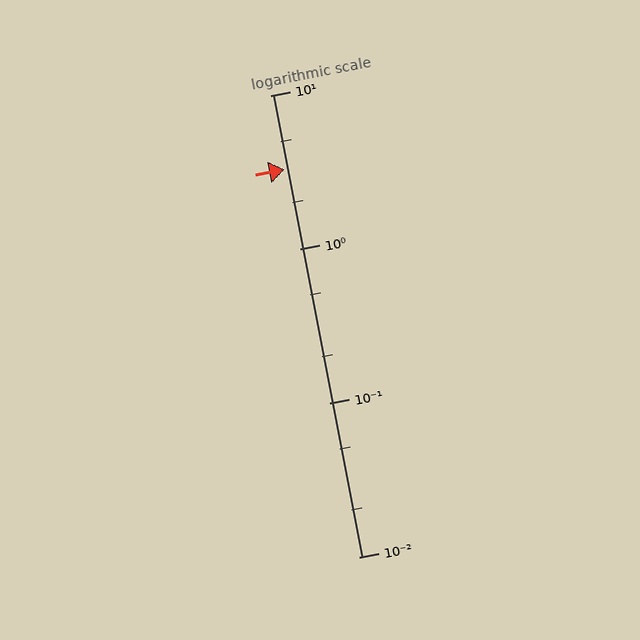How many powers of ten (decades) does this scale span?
The scale spans 3 decades, from 0.01 to 10.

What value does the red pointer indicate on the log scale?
The pointer indicates approximately 3.3.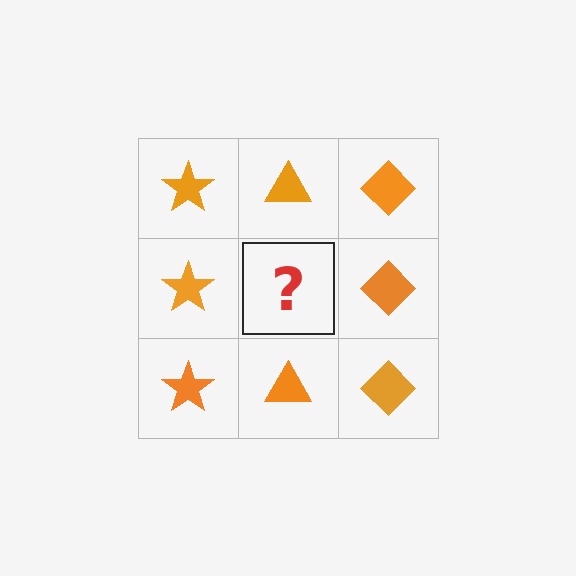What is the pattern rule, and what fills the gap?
The rule is that each column has a consistent shape. The gap should be filled with an orange triangle.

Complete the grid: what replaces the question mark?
The question mark should be replaced with an orange triangle.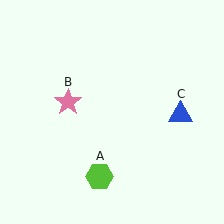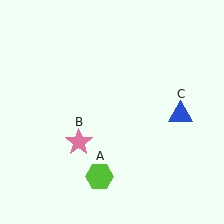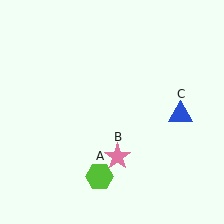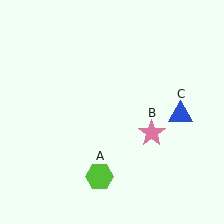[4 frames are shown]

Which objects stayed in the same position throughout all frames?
Lime hexagon (object A) and blue triangle (object C) remained stationary.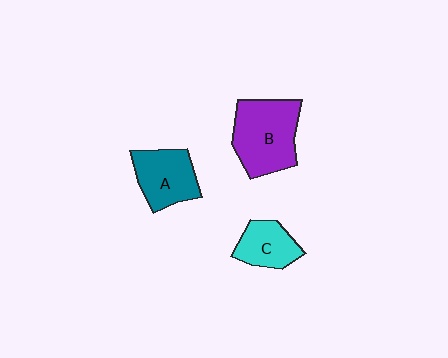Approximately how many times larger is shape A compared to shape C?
Approximately 1.3 times.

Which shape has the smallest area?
Shape C (cyan).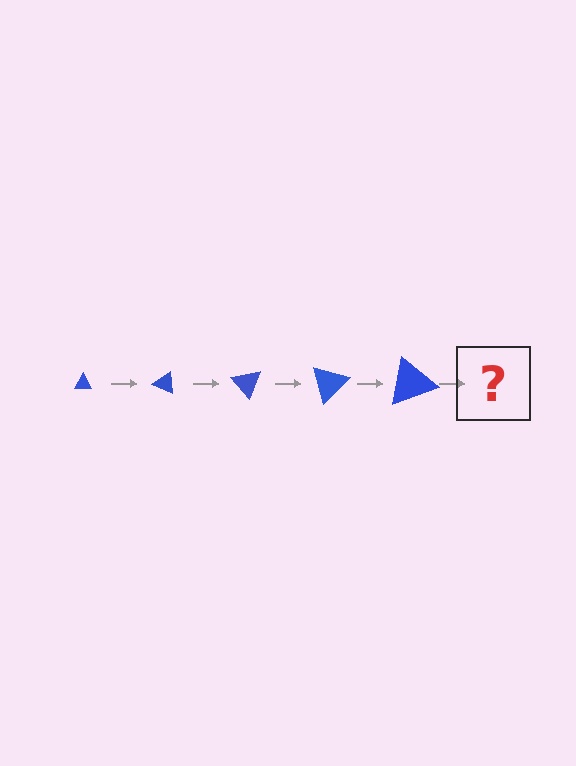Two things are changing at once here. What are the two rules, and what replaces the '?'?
The two rules are that the triangle grows larger each step and it rotates 25 degrees each step. The '?' should be a triangle, larger than the previous one and rotated 125 degrees from the start.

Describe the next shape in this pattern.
It should be a triangle, larger than the previous one and rotated 125 degrees from the start.